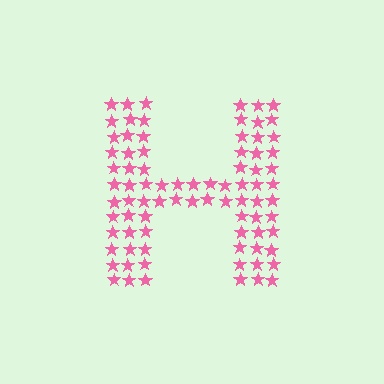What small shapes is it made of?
It is made of small stars.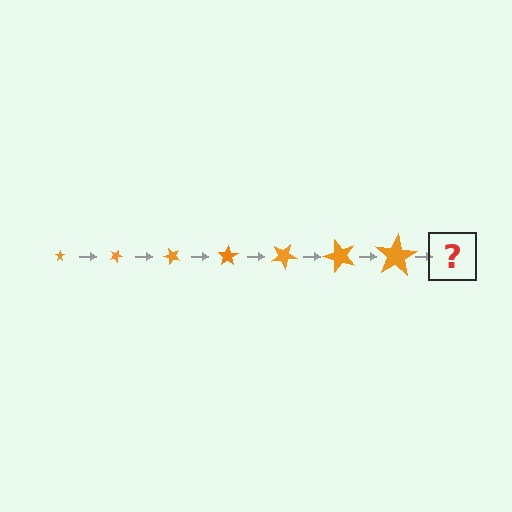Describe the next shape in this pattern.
It should be a star, larger than the previous one and rotated 175 degrees from the start.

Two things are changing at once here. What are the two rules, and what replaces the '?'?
The two rules are that the star grows larger each step and it rotates 25 degrees each step. The '?' should be a star, larger than the previous one and rotated 175 degrees from the start.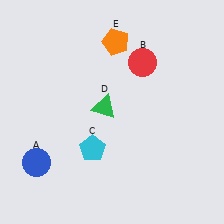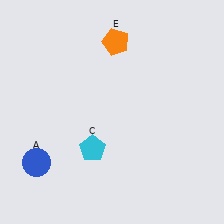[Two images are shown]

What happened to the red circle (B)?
The red circle (B) was removed in Image 2. It was in the top-right area of Image 1.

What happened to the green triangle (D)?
The green triangle (D) was removed in Image 2. It was in the top-left area of Image 1.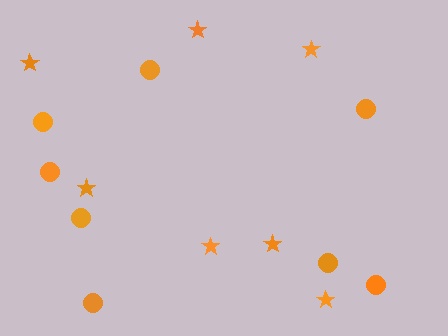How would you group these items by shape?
There are 2 groups: one group of circles (8) and one group of stars (7).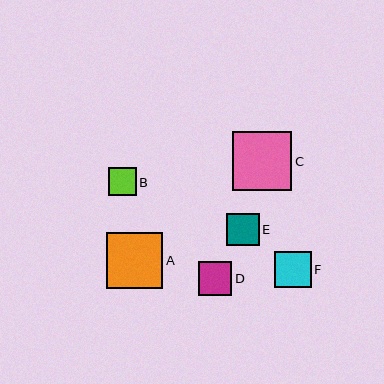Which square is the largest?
Square C is the largest with a size of approximately 59 pixels.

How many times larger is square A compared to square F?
Square A is approximately 1.5 times the size of square F.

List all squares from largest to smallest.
From largest to smallest: C, A, F, D, E, B.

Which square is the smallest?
Square B is the smallest with a size of approximately 28 pixels.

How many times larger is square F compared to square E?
Square F is approximately 1.1 times the size of square E.